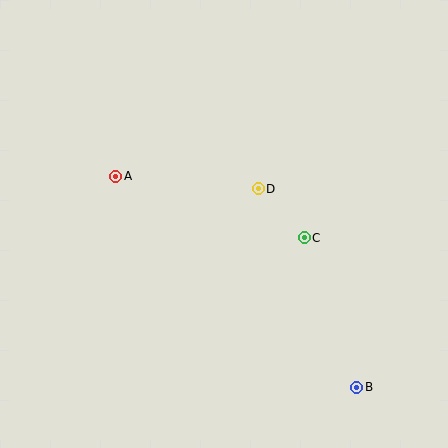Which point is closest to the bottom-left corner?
Point A is closest to the bottom-left corner.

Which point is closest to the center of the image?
Point D at (258, 189) is closest to the center.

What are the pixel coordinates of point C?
Point C is at (304, 238).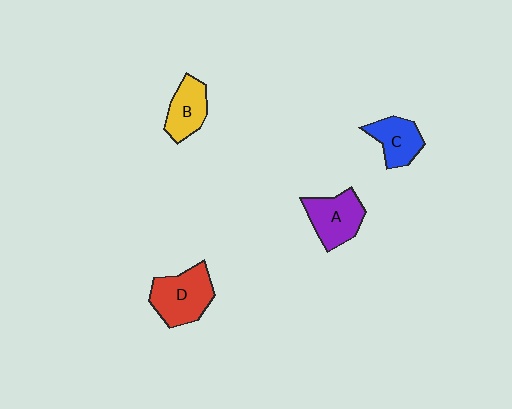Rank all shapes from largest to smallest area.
From largest to smallest: D (red), A (purple), B (yellow), C (blue).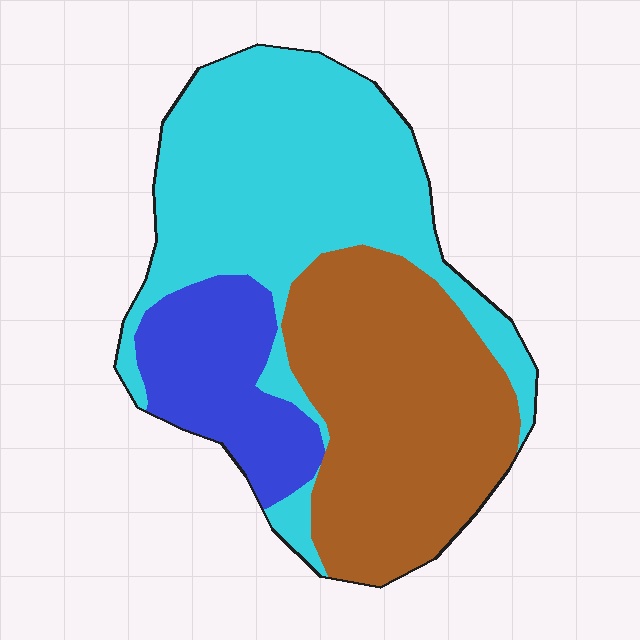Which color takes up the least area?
Blue, at roughly 15%.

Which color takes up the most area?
Cyan, at roughly 45%.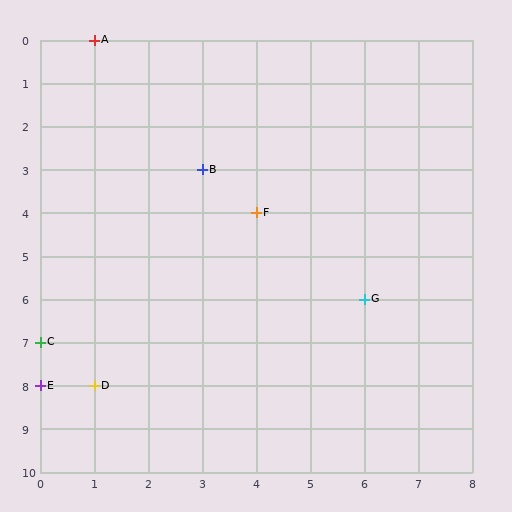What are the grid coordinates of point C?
Point C is at grid coordinates (0, 7).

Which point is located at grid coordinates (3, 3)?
Point B is at (3, 3).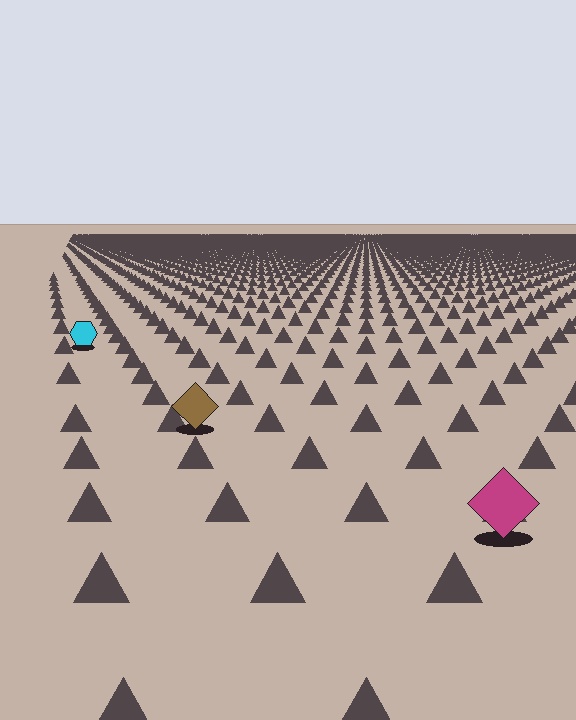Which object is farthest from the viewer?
The cyan hexagon is farthest from the viewer. It appears smaller and the ground texture around it is denser.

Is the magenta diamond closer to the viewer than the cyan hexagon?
Yes. The magenta diamond is closer — you can tell from the texture gradient: the ground texture is coarser near it.